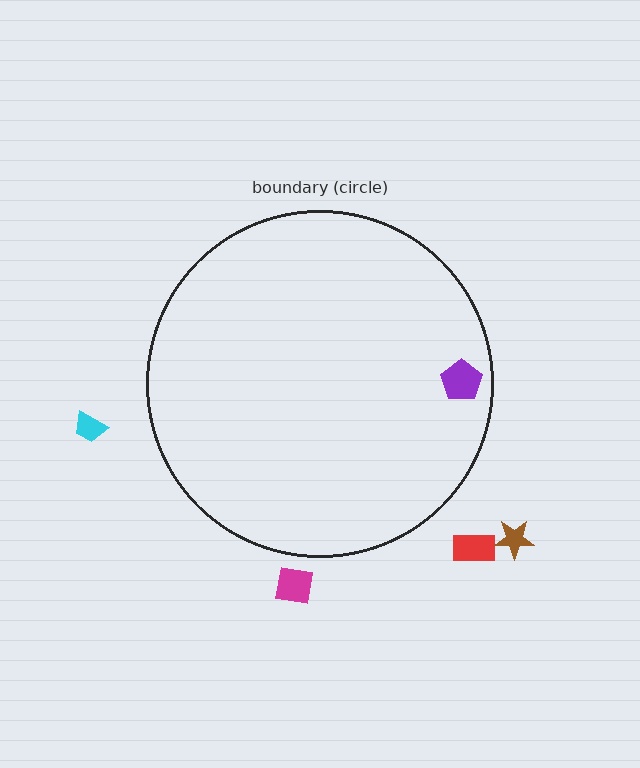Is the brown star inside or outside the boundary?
Outside.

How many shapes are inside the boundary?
1 inside, 4 outside.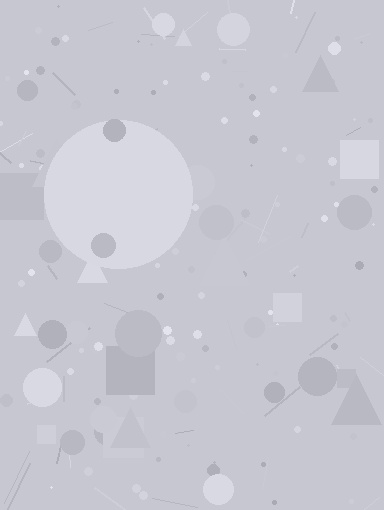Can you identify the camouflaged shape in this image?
The camouflaged shape is a circle.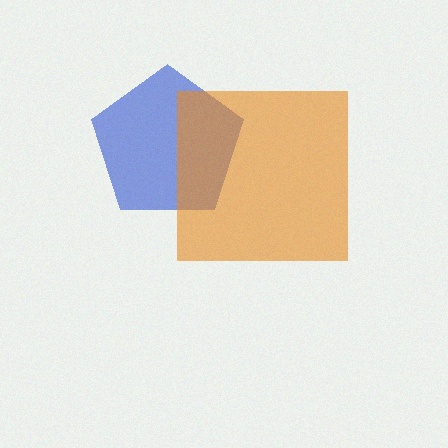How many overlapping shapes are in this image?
There are 2 overlapping shapes in the image.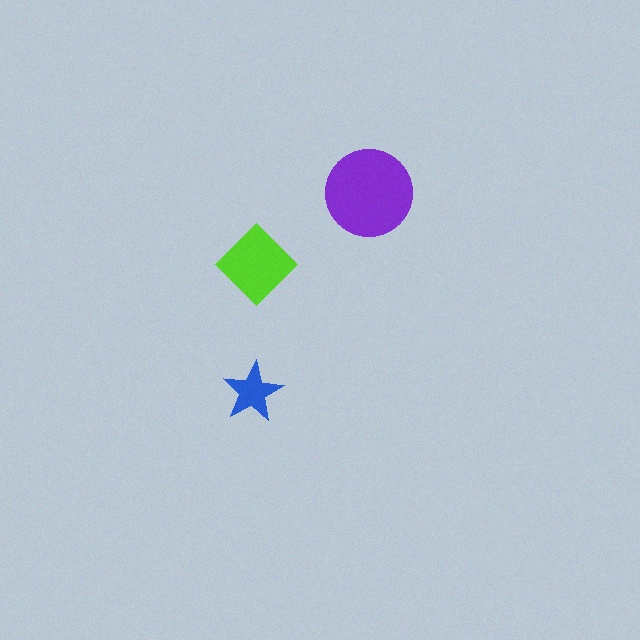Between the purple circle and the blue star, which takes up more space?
The purple circle.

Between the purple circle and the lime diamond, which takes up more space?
The purple circle.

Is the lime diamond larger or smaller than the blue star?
Larger.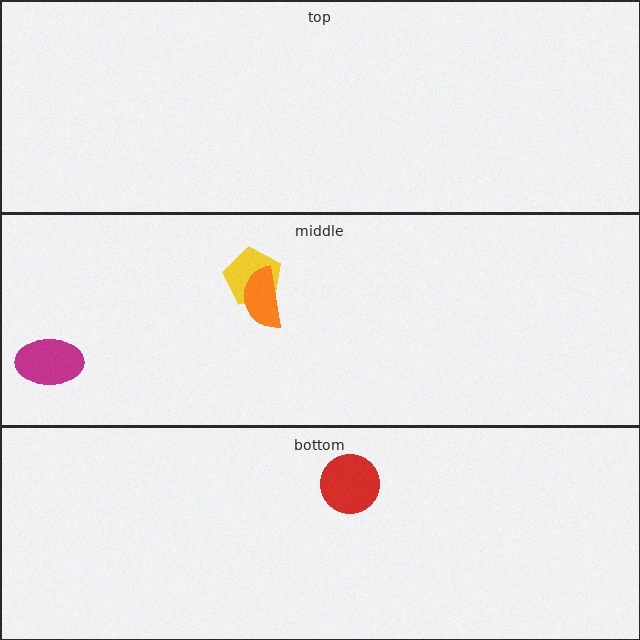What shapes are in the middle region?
The yellow pentagon, the magenta ellipse, the orange semicircle.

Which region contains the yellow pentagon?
The middle region.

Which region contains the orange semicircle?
The middle region.